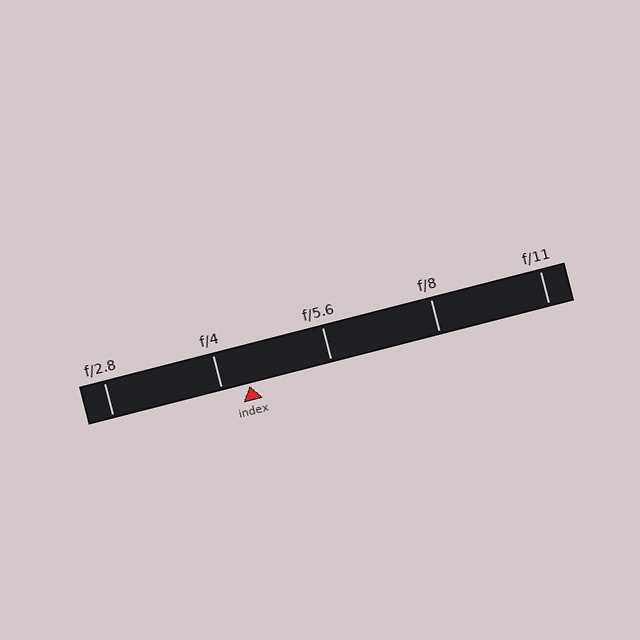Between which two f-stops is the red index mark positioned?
The index mark is between f/4 and f/5.6.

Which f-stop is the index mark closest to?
The index mark is closest to f/4.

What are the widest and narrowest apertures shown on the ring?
The widest aperture shown is f/2.8 and the narrowest is f/11.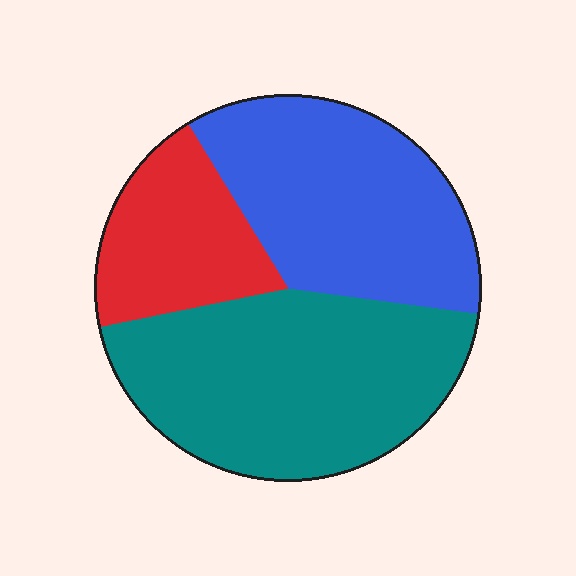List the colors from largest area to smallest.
From largest to smallest: teal, blue, red.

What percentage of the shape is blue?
Blue covers 36% of the shape.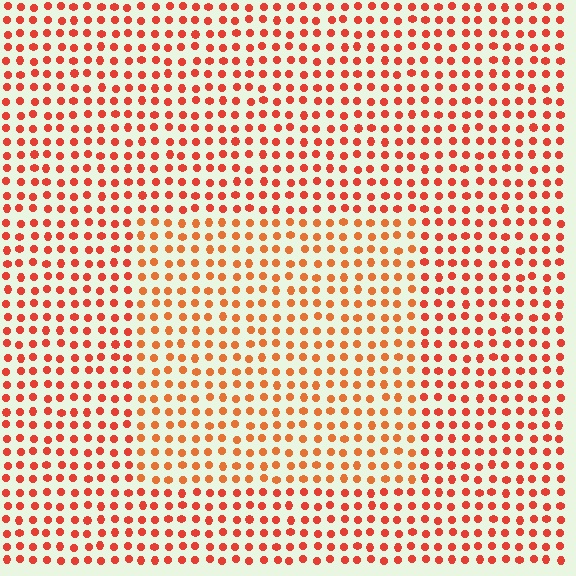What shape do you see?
I see a rectangle.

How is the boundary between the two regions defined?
The boundary is defined purely by a slight shift in hue (about 18 degrees). Spacing, size, and orientation are identical on both sides.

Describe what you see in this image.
The image is filled with small red elements in a uniform arrangement. A rectangle-shaped region is visible where the elements are tinted to a slightly different hue, forming a subtle color boundary.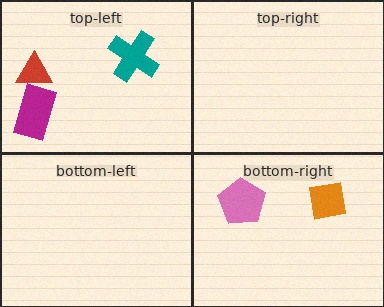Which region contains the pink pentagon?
The bottom-right region.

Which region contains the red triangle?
The top-left region.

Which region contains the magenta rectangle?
The top-left region.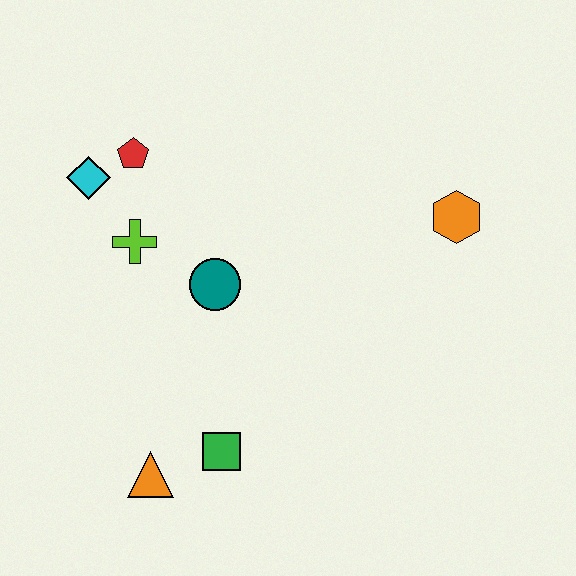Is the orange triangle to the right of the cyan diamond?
Yes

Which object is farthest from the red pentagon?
The orange hexagon is farthest from the red pentagon.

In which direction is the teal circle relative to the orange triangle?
The teal circle is above the orange triangle.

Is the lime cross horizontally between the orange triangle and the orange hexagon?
No